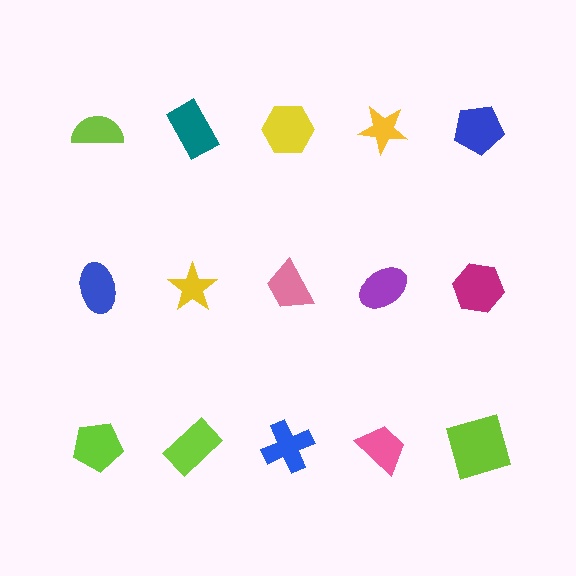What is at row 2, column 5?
A magenta hexagon.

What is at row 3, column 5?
A lime square.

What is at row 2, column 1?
A blue ellipse.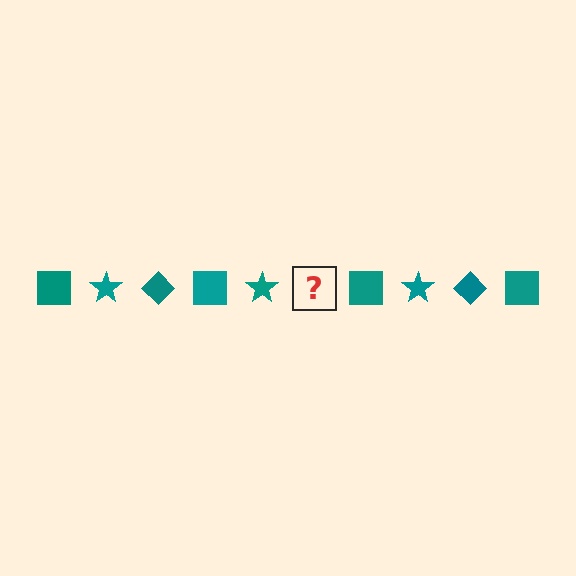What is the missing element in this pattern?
The missing element is a teal diamond.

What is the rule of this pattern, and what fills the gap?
The rule is that the pattern cycles through square, star, diamond shapes in teal. The gap should be filled with a teal diamond.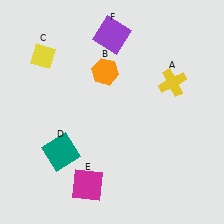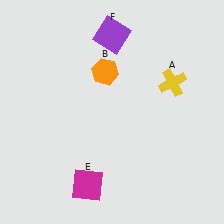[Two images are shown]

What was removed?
The yellow diamond (C), the teal square (D) were removed in Image 2.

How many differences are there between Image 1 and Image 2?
There are 2 differences between the two images.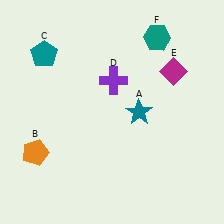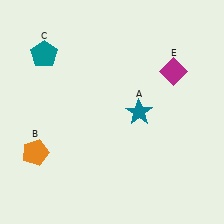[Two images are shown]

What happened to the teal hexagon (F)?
The teal hexagon (F) was removed in Image 2. It was in the top-right area of Image 1.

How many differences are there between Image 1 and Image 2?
There are 2 differences between the two images.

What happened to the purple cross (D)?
The purple cross (D) was removed in Image 2. It was in the top-right area of Image 1.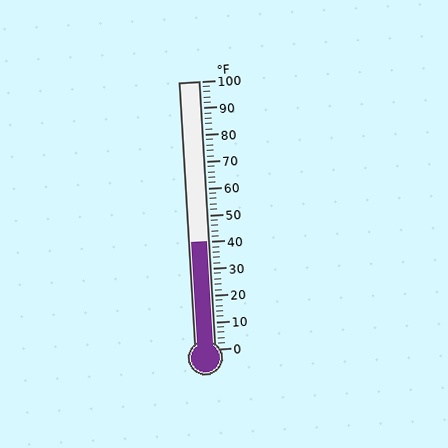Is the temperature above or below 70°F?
The temperature is below 70°F.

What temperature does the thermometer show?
The thermometer shows approximately 40°F.